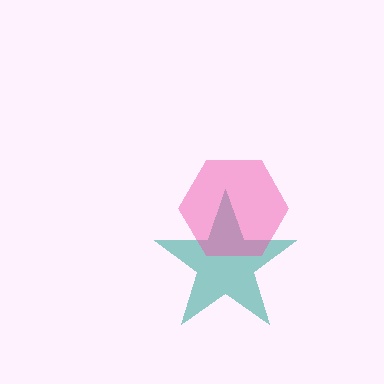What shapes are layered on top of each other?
The layered shapes are: a teal star, a pink hexagon.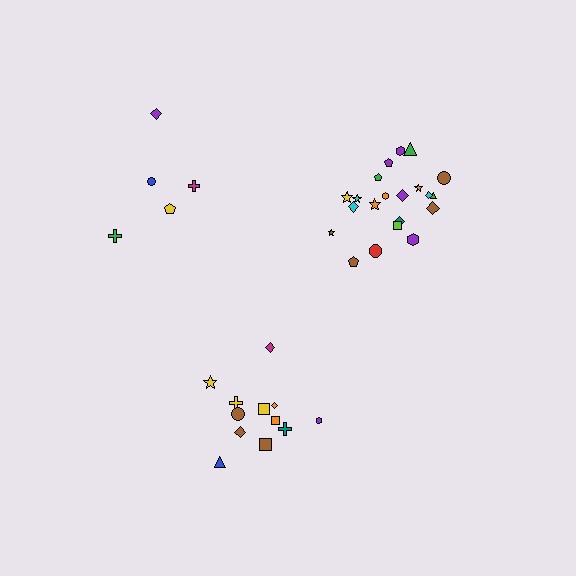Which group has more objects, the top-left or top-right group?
The top-right group.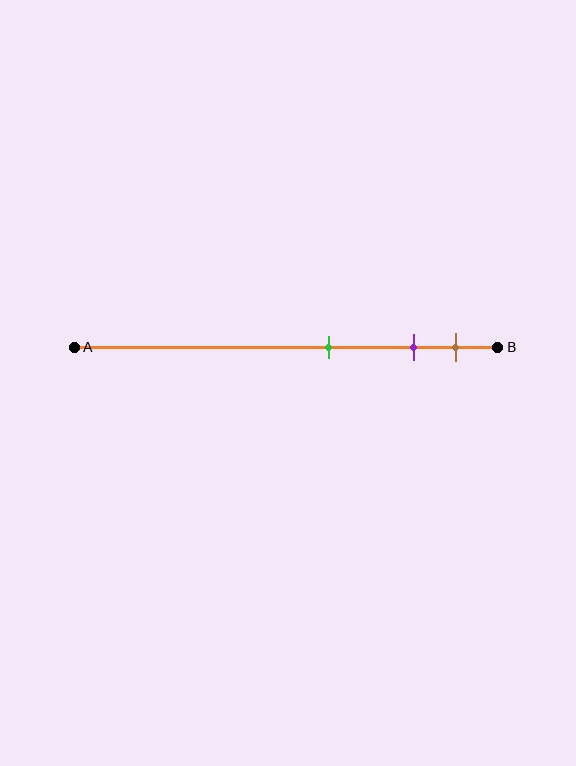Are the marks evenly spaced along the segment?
No, the marks are not evenly spaced.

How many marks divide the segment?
There are 3 marks dividing the segment.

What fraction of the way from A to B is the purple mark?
The purple mark is approximately 80% (0.8) of the way from A to B.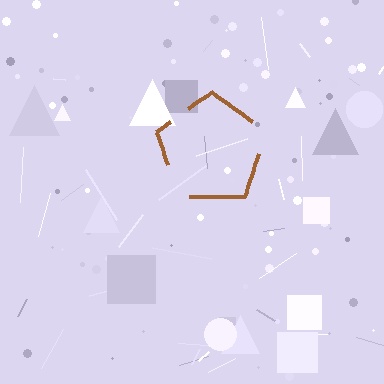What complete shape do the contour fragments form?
The contour fragments form a pentagon.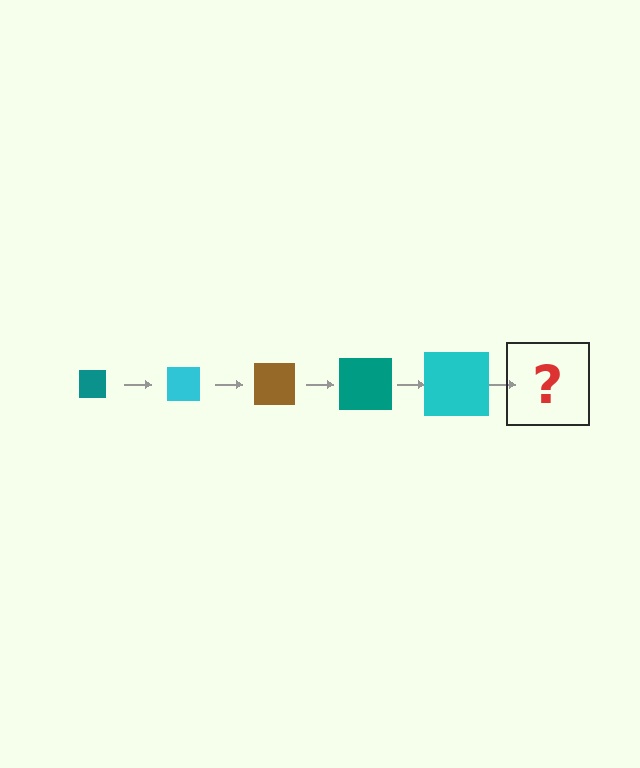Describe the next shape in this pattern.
It should be a brown square, larger than the previous one.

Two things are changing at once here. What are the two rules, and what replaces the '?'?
The two rules are that the square grows larger each step and the color cycles through teal, cyan, and brown. The '?' should be a brown square, larger than the previous one.